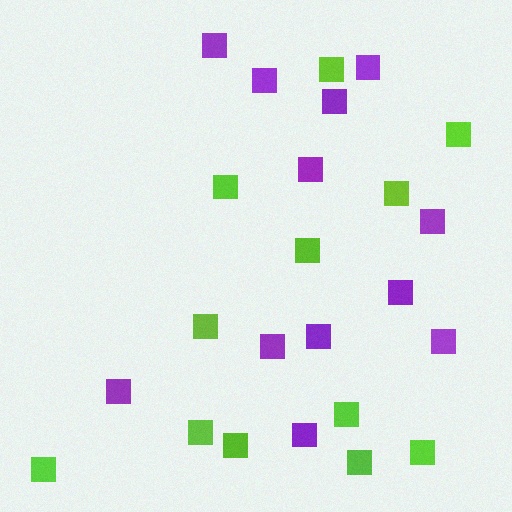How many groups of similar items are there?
There are 2 groups: one group of lime squares (12) and one group of purple squares (12).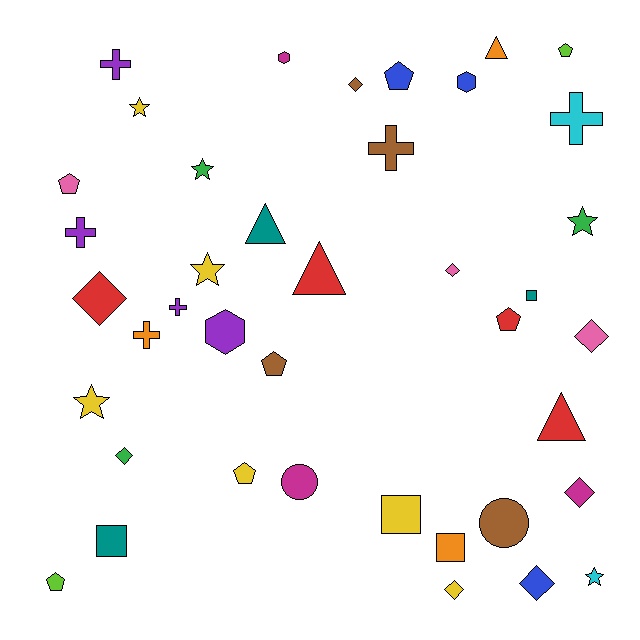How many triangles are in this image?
There are 4 triangles.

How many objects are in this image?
There are 40 objects.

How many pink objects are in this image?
There are 3 pink objects.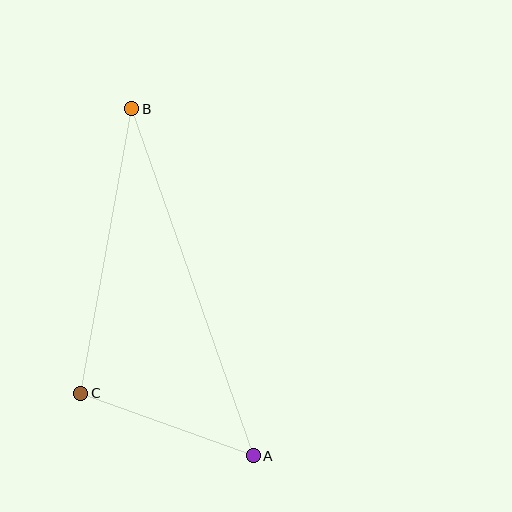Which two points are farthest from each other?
Points A and B are farthest from each other.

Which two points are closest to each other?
Points A and C are closest to each other.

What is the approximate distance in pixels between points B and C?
The distance between B and C is approximately 289 pixels.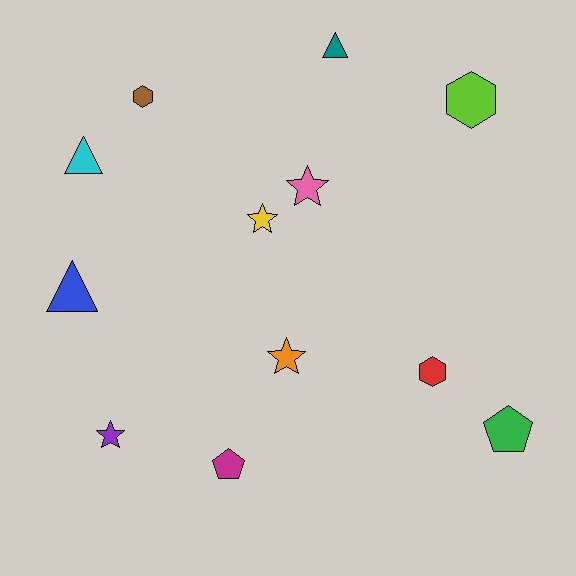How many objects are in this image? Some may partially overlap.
There are 12 objects.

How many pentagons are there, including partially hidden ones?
There are 2 pentagons.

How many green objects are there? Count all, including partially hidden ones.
There is 1 green object.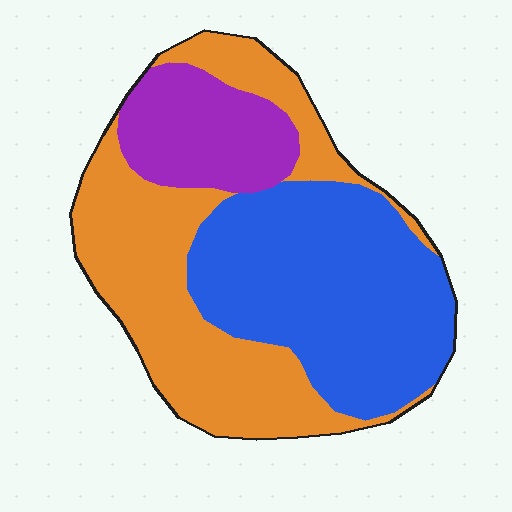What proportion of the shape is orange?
Orange covers 42% of the shape.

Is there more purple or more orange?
Orange.